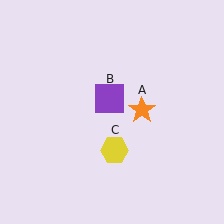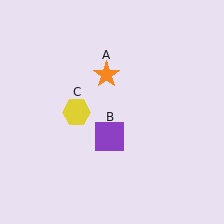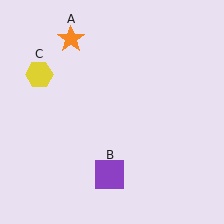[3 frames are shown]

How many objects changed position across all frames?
3 objects changed position: orange star (object A), purple square (object B), yellow hexagon (object C).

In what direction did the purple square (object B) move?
The purple square (object B) moved down.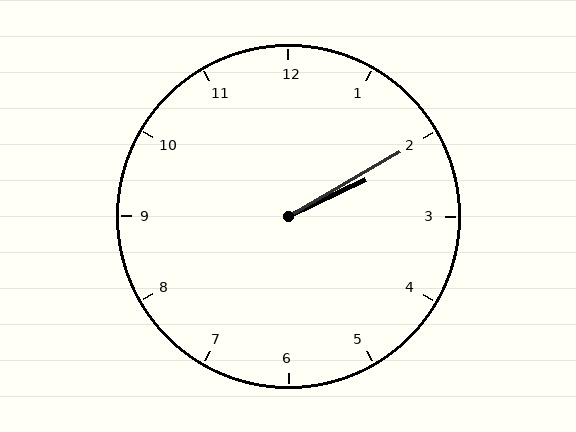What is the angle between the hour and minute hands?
Approximately 5 degrees.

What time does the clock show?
2:10.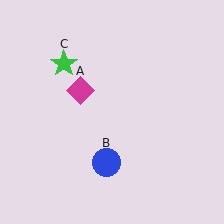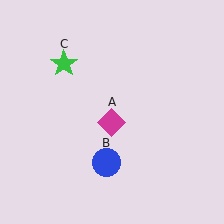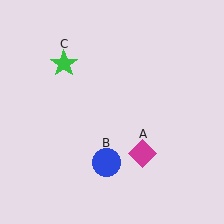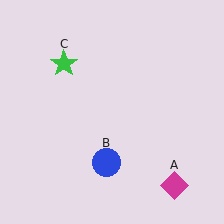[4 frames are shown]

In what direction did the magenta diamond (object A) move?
The magenta diamond (object A) moved down and to the right.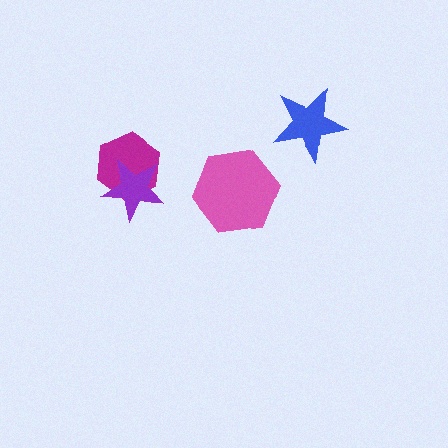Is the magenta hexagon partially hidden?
Yes, it is partially covered by another shape.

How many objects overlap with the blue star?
0 objects overlap with the blue star.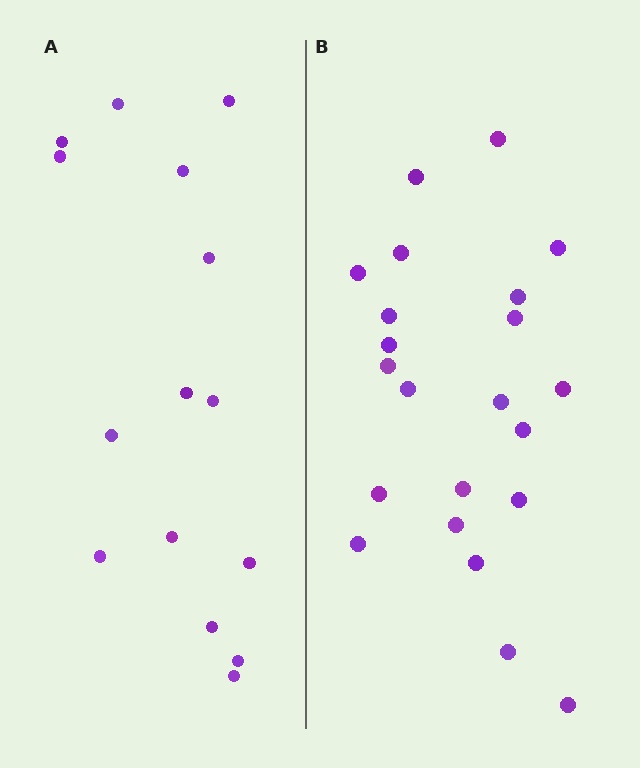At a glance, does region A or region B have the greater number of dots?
Region B (the right region) has more dots.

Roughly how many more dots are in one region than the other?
Region B has roughly 8 or so more dots than region A.